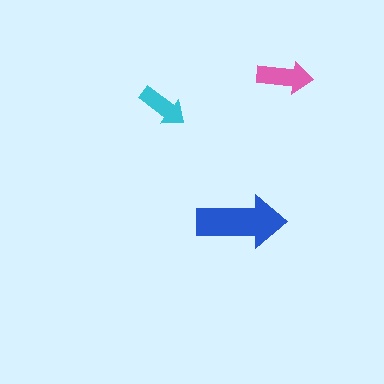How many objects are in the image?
There are 3 objects in the image.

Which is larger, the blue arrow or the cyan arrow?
The blue one.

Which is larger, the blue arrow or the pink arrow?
The blue one.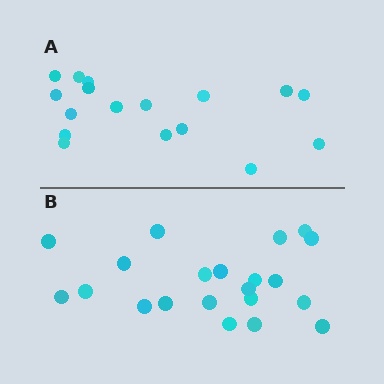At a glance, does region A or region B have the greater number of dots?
Region B (the bottom region) has more dots.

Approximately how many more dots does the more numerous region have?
Region B has about 4 more dots than region A.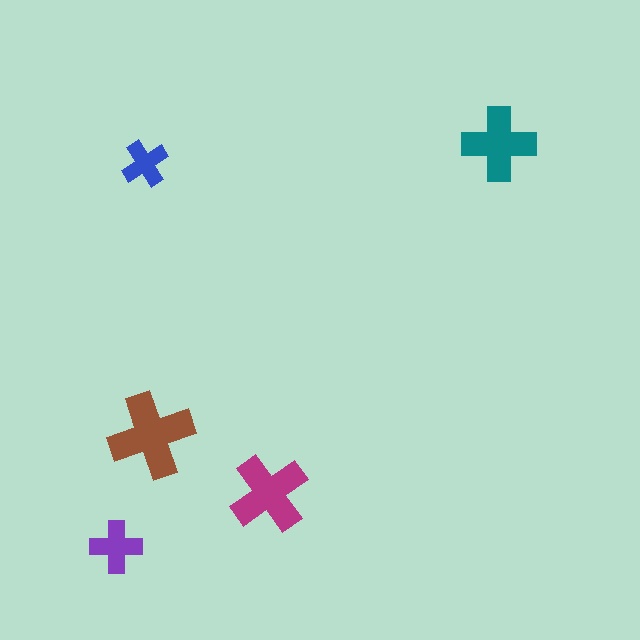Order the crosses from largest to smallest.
the brown one, the magenta one, the teal one, the purple one, the blue one.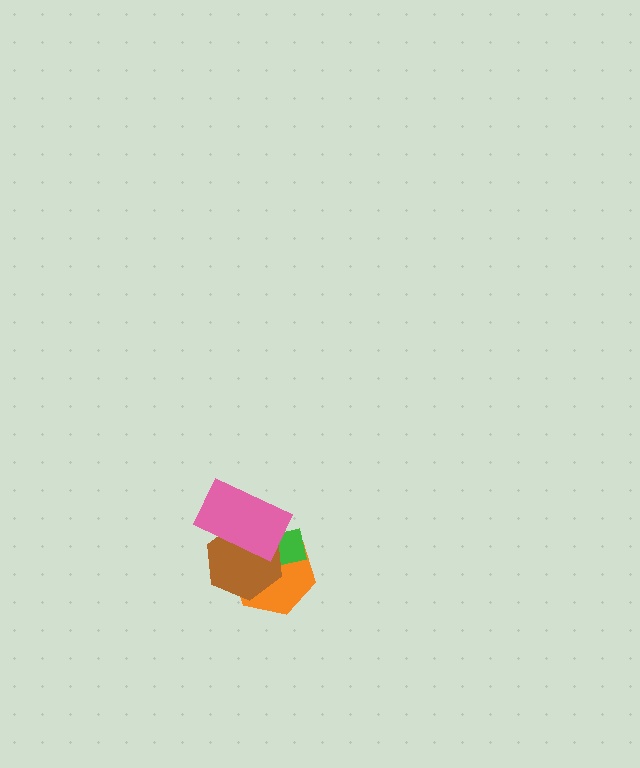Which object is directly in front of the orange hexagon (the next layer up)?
The green rectangle is directly in front of the orange hexagon.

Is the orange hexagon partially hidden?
Yes, it is partially covered by another shape.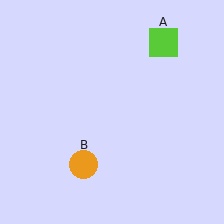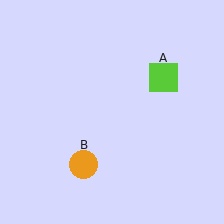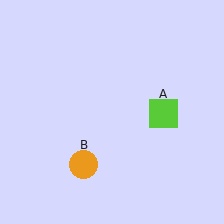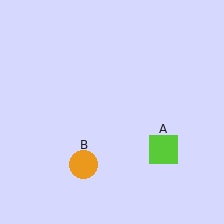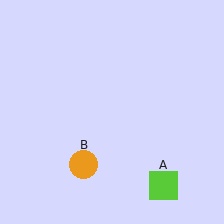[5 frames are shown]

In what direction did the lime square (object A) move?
The lime square (object A) moved down.